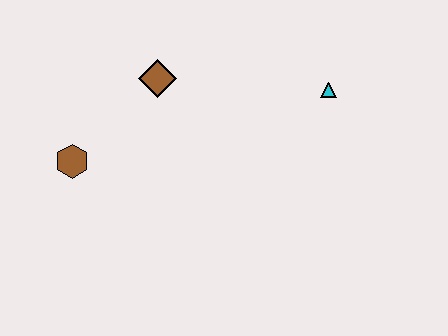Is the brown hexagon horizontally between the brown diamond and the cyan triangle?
No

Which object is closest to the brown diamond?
The brown hexagon is closest to the brown diamond.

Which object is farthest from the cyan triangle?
The brown hexagon is farthest from the cyan triangle.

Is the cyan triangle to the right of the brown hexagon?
Yes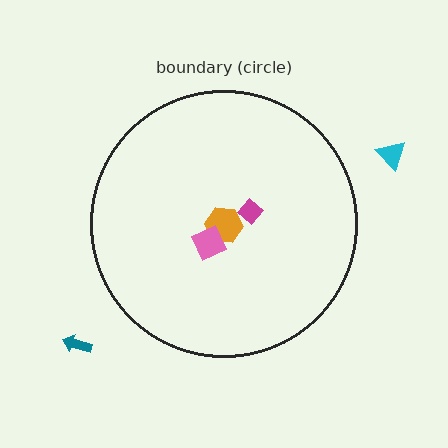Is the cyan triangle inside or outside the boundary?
Outside.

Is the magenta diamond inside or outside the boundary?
Inside.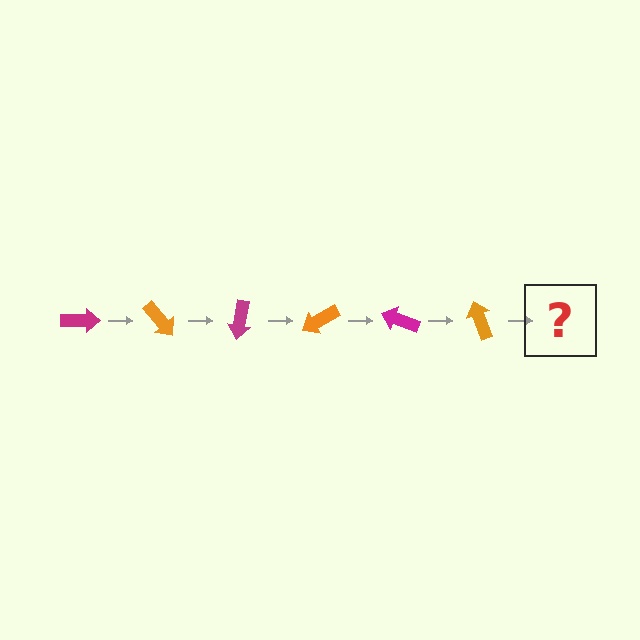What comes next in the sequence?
The next element should be a magenta arrow, rotated 300 degrees from the start.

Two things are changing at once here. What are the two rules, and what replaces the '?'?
The two rules are that it rotates 50 degrees each step and the color cycles through magenta and orange. The '?' should be a magenta arrow, rotated 300 degrees from the start.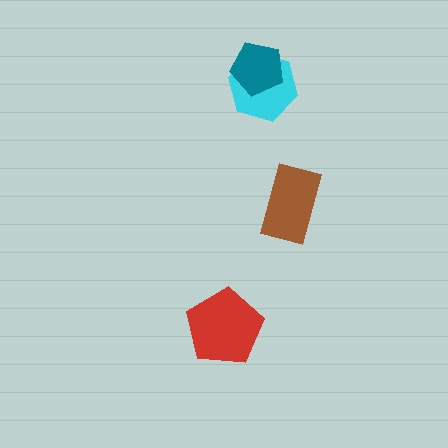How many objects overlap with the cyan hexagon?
1 object overlaps with the cyan hexagon.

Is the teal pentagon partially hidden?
No, no other shape covers it.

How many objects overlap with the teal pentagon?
1 object overlaps with the teal pentagon.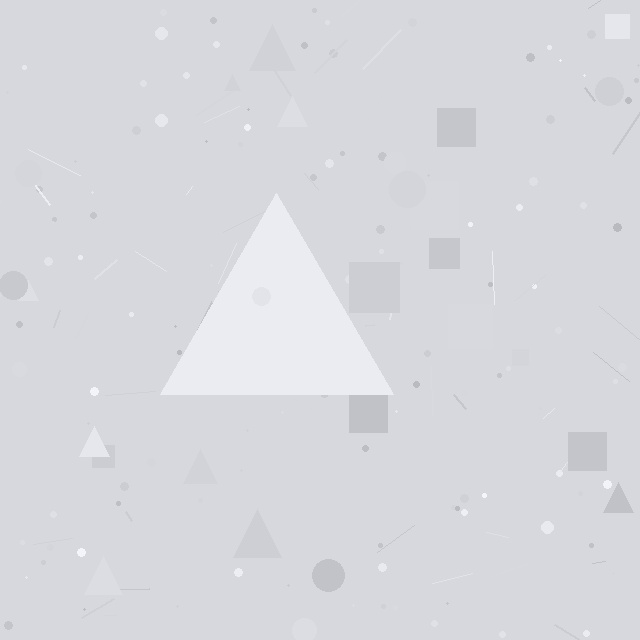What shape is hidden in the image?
A triangle is hidden in the image.